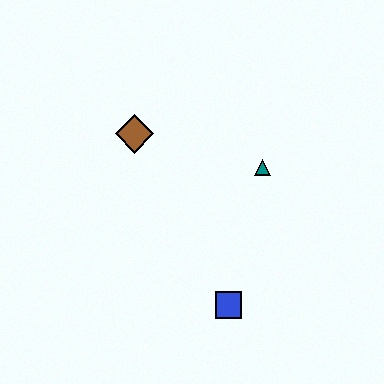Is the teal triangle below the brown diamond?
Yes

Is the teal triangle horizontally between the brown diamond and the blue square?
No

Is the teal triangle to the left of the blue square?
No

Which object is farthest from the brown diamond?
The blue square is farthest from the brown diamond.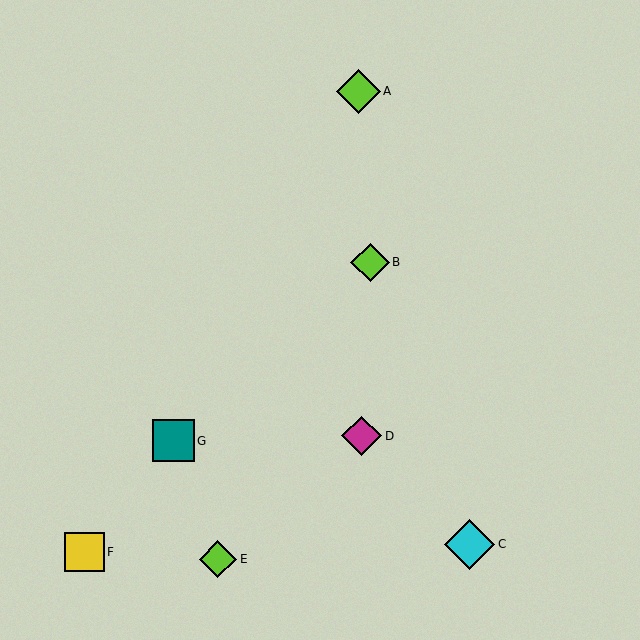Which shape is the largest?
The cyan diamond (labeled C) is the largest.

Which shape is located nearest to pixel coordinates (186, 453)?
The teal square (labeled G) at (174, 441) is nearest to that location.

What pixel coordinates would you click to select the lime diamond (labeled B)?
Click at (370, 262) to select the lime diamond B.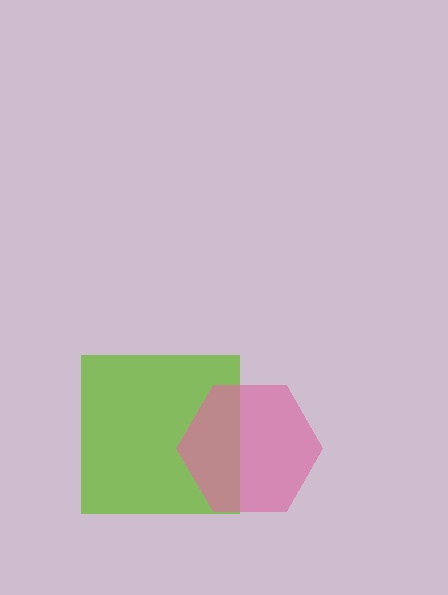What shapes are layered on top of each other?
The layered shapes are: a lime square, a pink hexagon.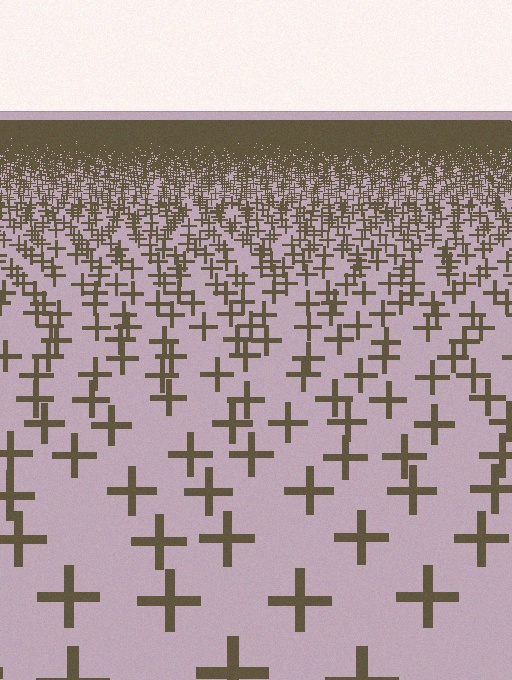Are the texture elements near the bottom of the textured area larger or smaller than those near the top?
Larger. Near the bottom, elements are closer to the viewer and appear at a bigger on-screen size.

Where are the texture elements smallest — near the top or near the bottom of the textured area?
Near the top.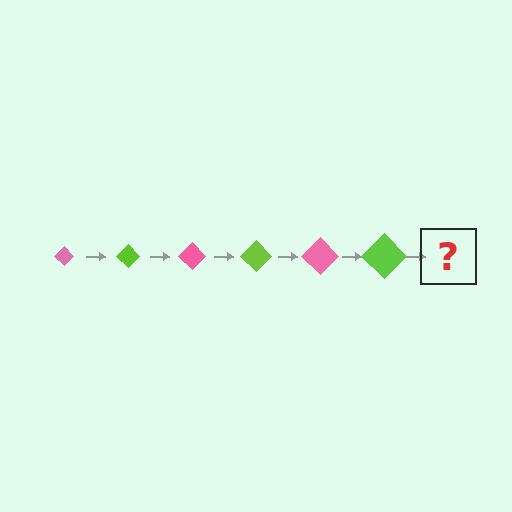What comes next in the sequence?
The next element should be a pink diamond, larger than the previous one.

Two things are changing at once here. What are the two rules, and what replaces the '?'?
The two rules are that the diamond grows larger each step and the color cycles through pink and lime. The '?' should be a pink diamond, larger than the previous one.